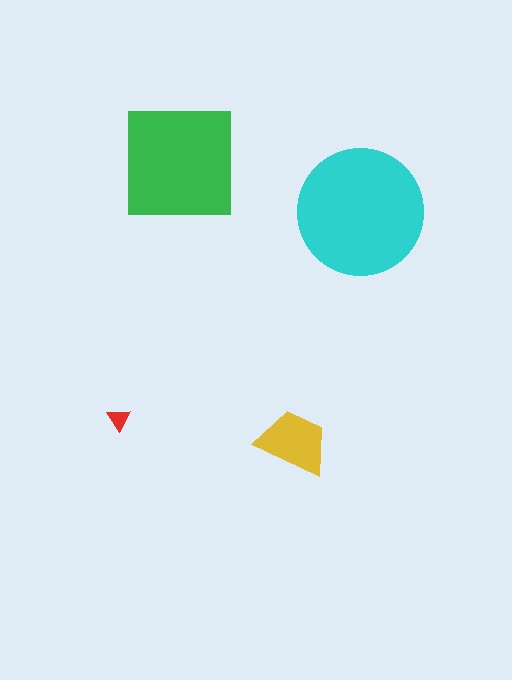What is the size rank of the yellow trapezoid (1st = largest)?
3rd.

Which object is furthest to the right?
The cyan circle is rightmost.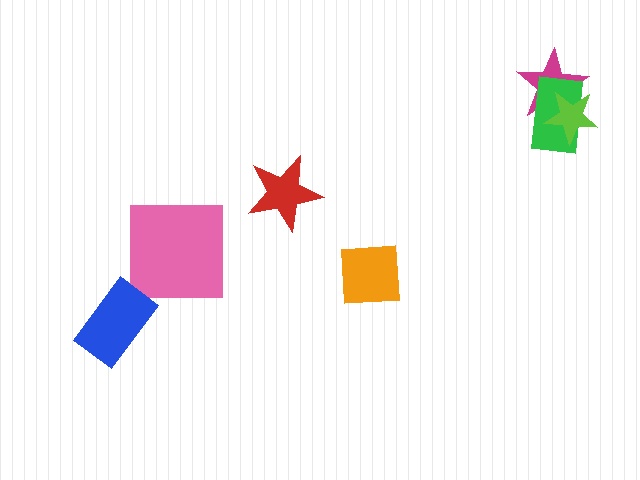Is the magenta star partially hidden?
Yes, it is partially covered by another shape.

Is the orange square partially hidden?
No, no other shape covers it.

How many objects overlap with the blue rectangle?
0 objects overlap with the blue rectangle.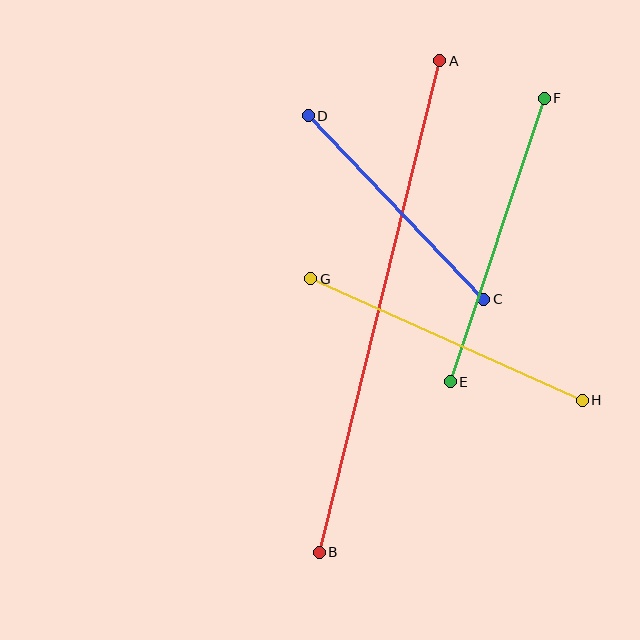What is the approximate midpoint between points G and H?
The midpoint is at approximately (446, 339) pixels.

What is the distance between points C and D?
The distance is approximately 254 pixels.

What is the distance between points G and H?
The distance is approximately 298 pixels.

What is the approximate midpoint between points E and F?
The midpoint is at approximately (497, 240) pixels.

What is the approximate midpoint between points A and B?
The midpoint is at approximately (379, 307) pixels.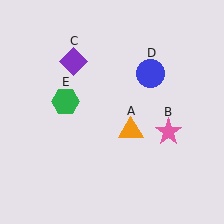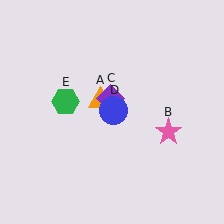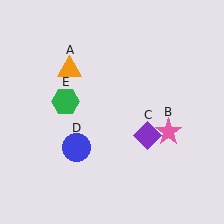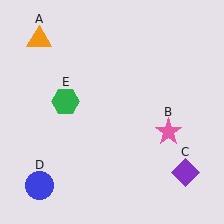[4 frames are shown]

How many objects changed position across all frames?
3 objects changed position: orange triangle (object A), purple diamond (object C), blue circle (object D).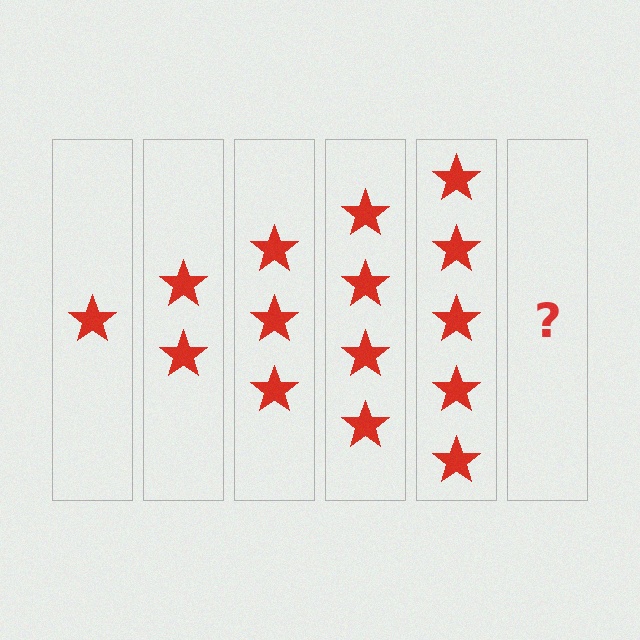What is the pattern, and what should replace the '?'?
The pattern is that each step adds one more star. The '?' should be 6 stars.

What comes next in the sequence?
The next element should be 6 stars.